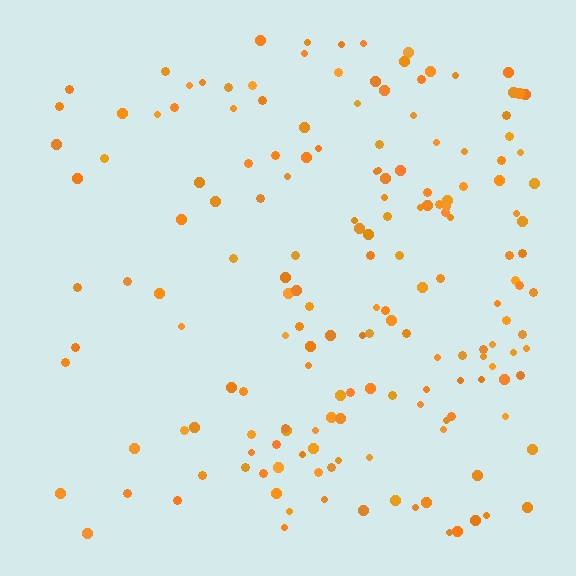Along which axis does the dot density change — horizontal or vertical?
Horizontal.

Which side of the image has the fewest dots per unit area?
The left.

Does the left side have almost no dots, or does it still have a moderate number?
Still a moderate number, just noticeably fewer than the right.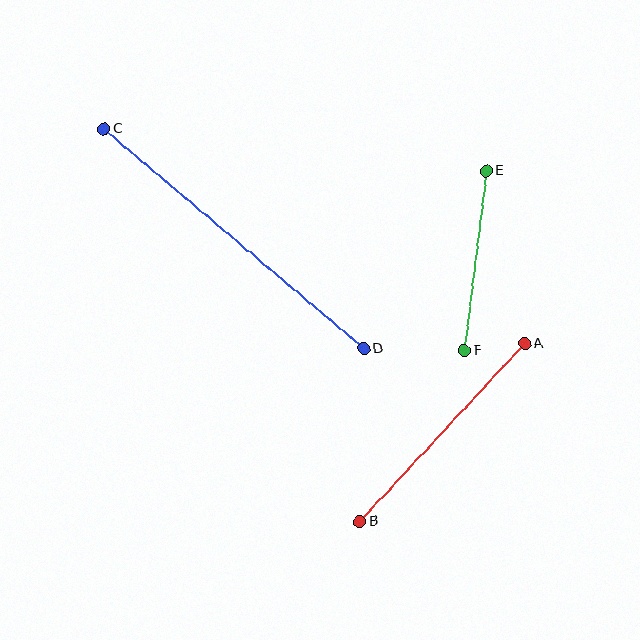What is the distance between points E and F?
The distance is approximately 181 pixels.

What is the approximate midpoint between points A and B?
The midpoint is at approximately (442, 433) pixels.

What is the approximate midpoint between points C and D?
The midpoint is at approximately (234, 239) pixels.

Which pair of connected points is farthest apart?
Points C and D are farthest apart.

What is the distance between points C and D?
The distance is approximately 340 pixels.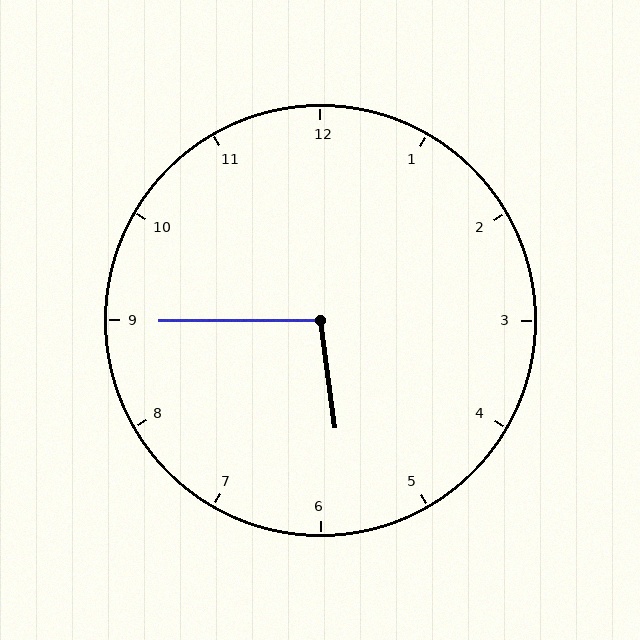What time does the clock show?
5:45.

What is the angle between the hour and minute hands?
Approximately 98 degrees.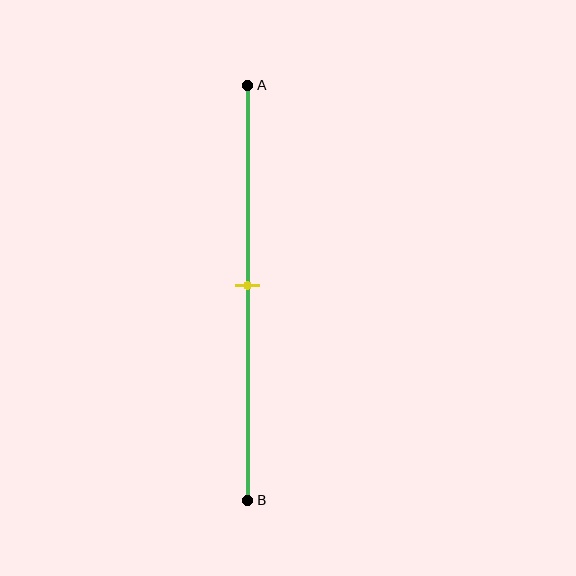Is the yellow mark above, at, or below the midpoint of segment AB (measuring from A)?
The yellow mark is approximately at the midpoint of segment AB.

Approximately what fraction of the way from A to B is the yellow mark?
The yellow mark is approximately 50% of the way from A to B.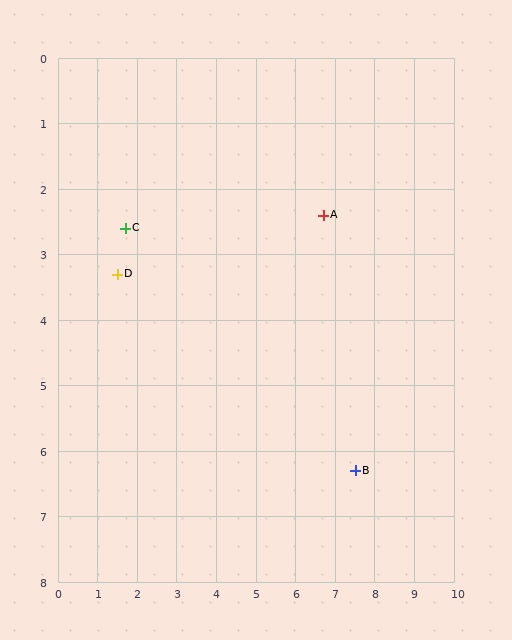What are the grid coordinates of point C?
Point C is at approximately (1.7, 2.6).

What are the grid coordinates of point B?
Point B is at approximately (7.5, 6.3).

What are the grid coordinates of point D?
Point D is at approximately (1.5, 3.3).